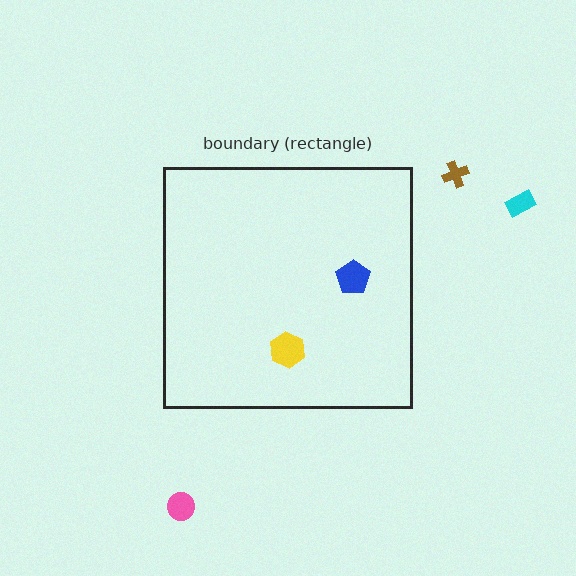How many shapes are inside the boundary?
2 inside, 3 outside.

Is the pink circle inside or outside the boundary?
Outside.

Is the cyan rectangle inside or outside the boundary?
Outside.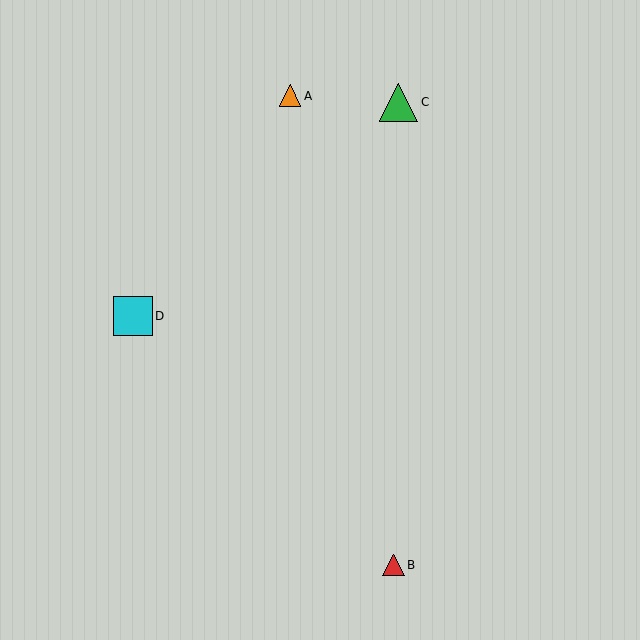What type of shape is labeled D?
Shape D is a cyan square.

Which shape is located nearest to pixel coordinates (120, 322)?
The cyan square (labeled D) at (133, 316) is nearest to that location.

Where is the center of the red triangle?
The center of the red triangle is at (393, 565).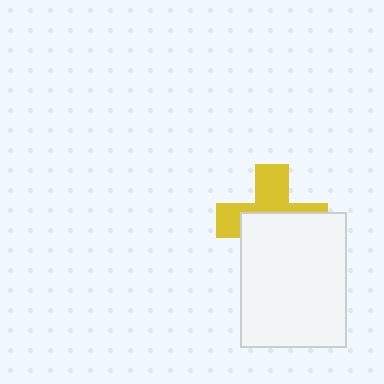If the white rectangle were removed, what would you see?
You would see the complete yellow cross.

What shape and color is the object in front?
The object in front is a white rectangle.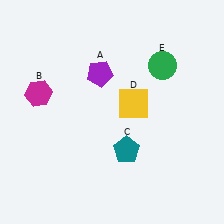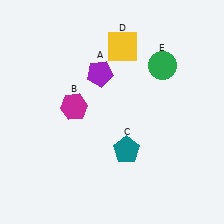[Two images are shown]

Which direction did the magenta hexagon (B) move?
The magenta hexagon (B) moved right.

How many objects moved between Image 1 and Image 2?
2 objects moved between the two images.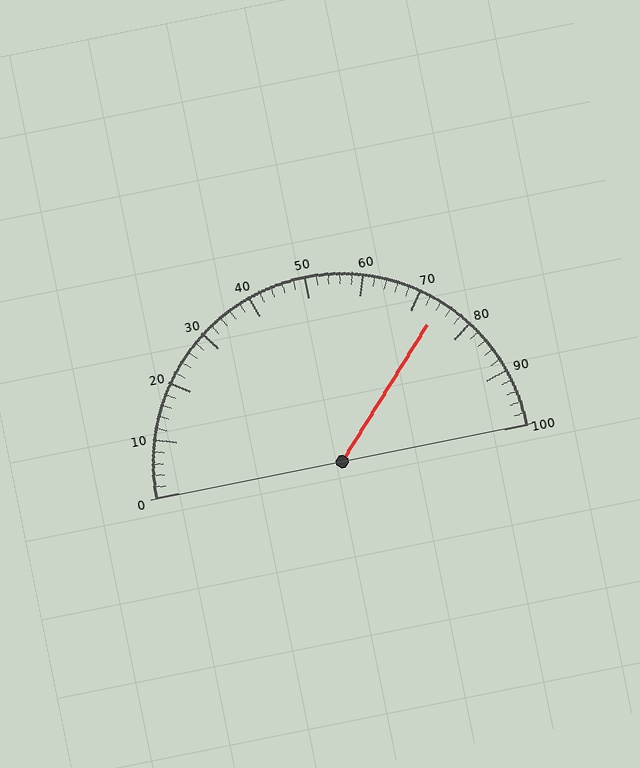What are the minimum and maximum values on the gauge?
The gauge ranges from 0 to 100.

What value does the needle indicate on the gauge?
The needle indicates approximately 74.